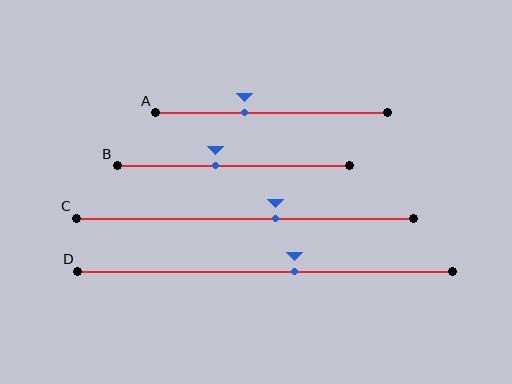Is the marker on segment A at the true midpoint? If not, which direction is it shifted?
No, the marker on segment A is shifted to the left by about 11% of the segment length.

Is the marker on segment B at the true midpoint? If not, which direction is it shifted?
No, the marker on segment B is shifted to the left by about 8% of the segment length.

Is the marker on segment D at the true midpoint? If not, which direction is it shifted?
No, the marker on segment D is shifted to the right by about 8% of the segment length.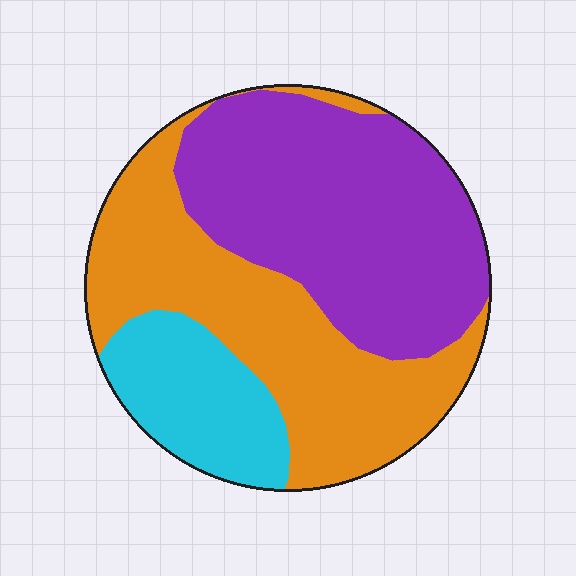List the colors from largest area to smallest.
From largest to smallest: purple, orange, cyan.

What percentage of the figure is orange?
Orange takes up about two fifths (2/5) of the figure.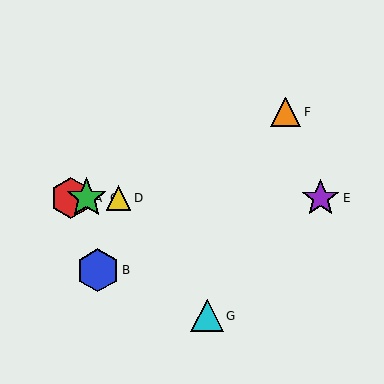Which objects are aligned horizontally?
Objects A, C, D, E are aligned horizontally.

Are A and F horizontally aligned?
No, A is at y≈198 and F is at y≈112.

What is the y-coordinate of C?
Object C is at y≈198.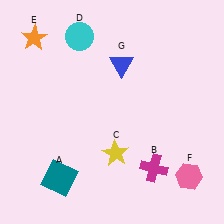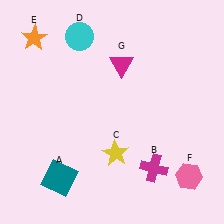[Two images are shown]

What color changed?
The triangle (G) changed from blue in Image 1 to magenta in Image 2.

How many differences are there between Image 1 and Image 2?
There is 1 difference between the two images.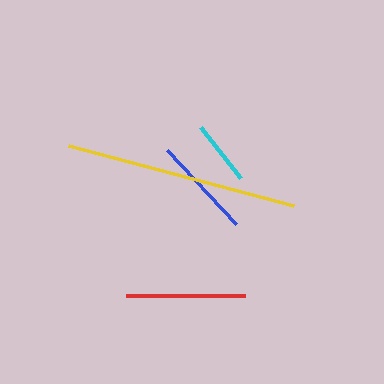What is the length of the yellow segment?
The yellow segment is approximately 233 pixels long.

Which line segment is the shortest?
The cyan line is the shortest at approximately 65 pixels.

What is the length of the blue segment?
The blue segment is approximately 101 pixels long.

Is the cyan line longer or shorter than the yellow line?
The yellow line is longer than the cyan line.